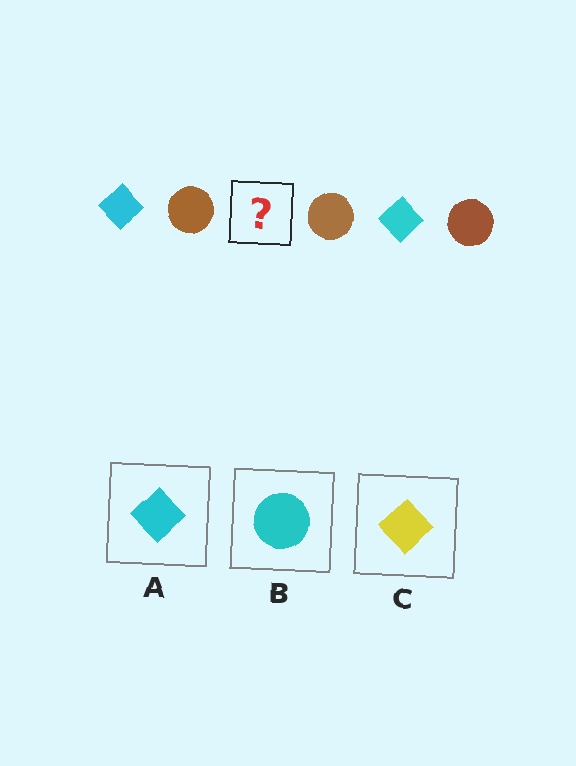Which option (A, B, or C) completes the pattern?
A.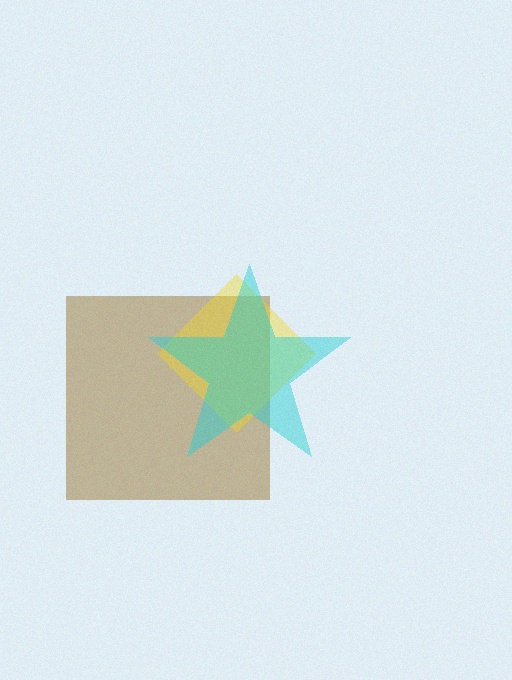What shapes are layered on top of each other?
The layered shapes are: a brown square, a yellow diamond, a cyan star.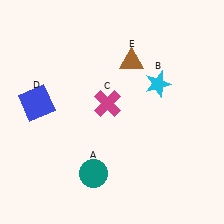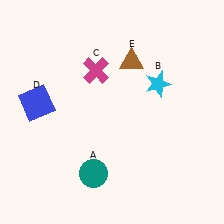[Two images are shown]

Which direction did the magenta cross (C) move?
The magenta cross (C) moved up.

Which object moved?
The magenta cross (C) moved up.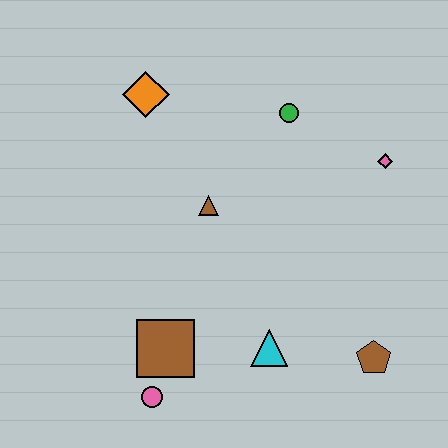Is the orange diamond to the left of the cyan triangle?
Yes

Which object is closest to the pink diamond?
The green circle is closest to the pink diamond.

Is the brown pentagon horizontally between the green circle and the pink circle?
No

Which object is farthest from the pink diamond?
The pink circle is farthest from the pink diamond.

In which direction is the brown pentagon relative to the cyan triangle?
The brown pentagon is to the right of the cyan triangle.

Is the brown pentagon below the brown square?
Yes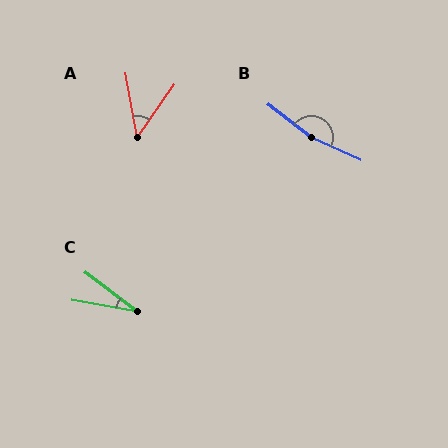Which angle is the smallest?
C, at approximately 27 degrees.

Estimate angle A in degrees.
Approximately 45 degrees.